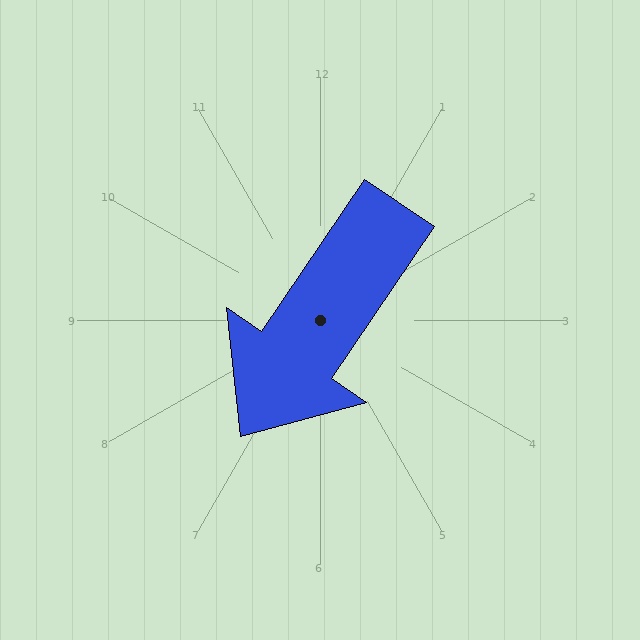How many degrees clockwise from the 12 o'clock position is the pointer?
Approximately 214 degrees.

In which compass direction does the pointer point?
Southwest.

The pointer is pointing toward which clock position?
Roughly 7 o'clock.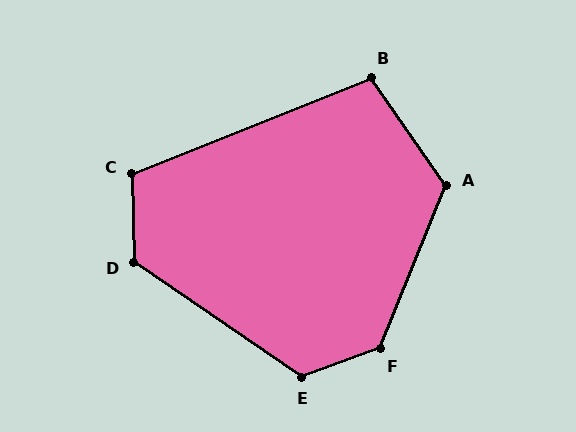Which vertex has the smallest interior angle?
B, at approximately 103 degrees.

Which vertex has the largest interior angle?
F, at approximately 132 degrees.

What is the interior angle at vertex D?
Approximately 125 degrees (obtuse).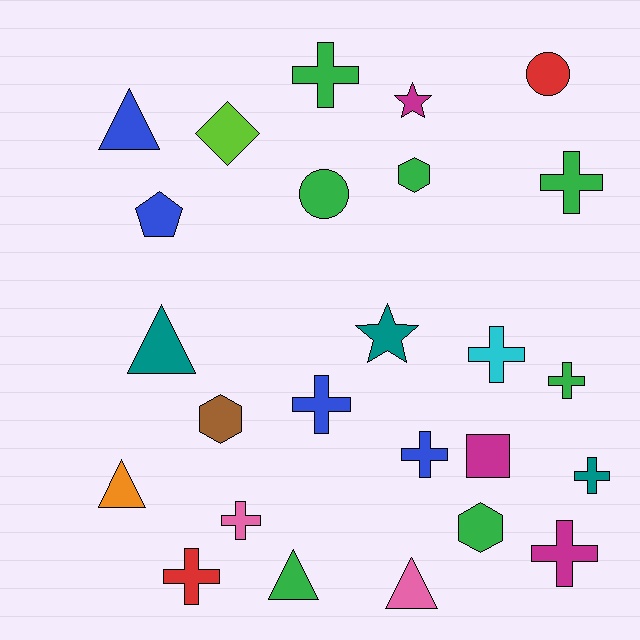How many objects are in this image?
There are 25 objects.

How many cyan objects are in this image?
There is 1 cyan object.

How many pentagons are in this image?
There is 1 pentagon.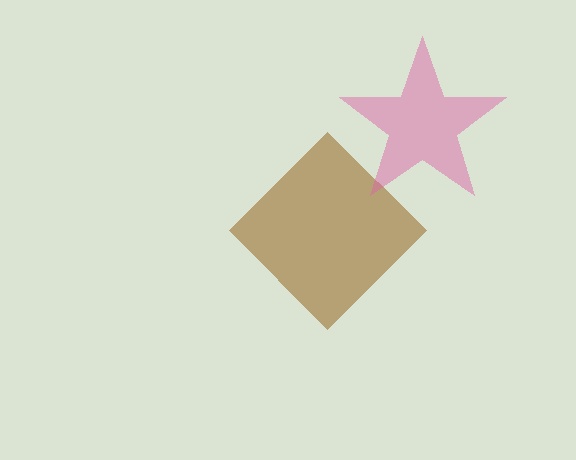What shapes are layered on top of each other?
The layered shapes are: a brown diamond, a pink star.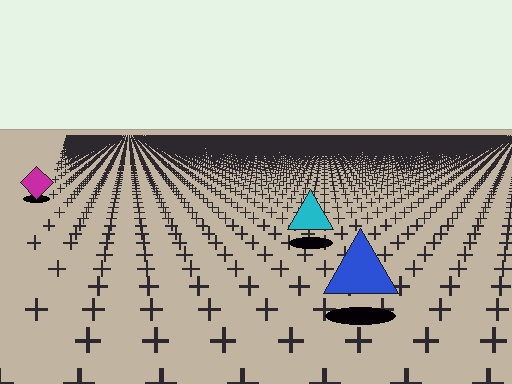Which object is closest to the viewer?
The blue triangle is closest. The texture marks near it are larger and more spread out.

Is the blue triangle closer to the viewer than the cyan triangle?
Yes. The blue triangle is closer — you can tell from the texture gradient: the ground texture is coarser near it.